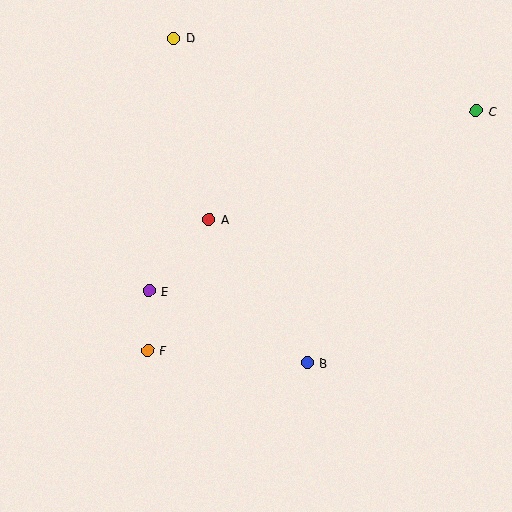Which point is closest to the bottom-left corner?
Point F is closest to the bottom-left corner.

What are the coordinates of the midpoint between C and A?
The midpoint between C and A is at (342, 165).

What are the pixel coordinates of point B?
Point B is at (307, 363).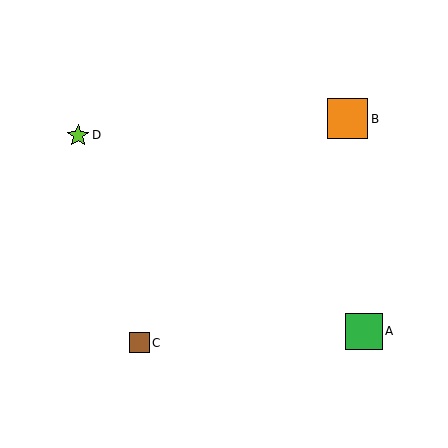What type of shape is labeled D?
Shape D is a lime star.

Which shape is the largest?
The orange square (labeled B) is the largest.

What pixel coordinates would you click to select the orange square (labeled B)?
Click at (348, 119) to select the orange square B.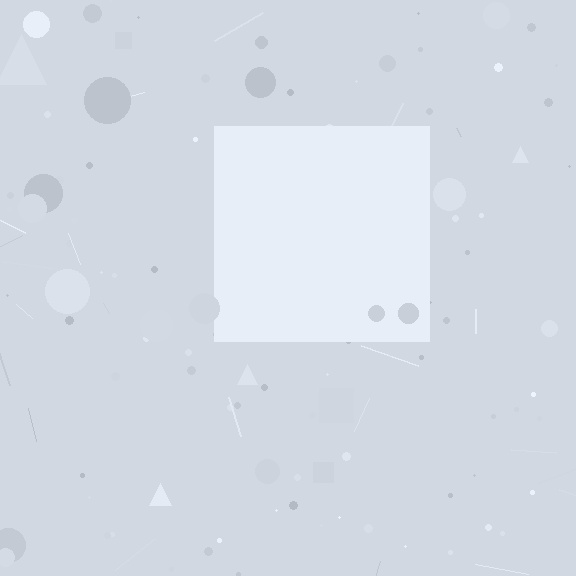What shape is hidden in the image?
A square is hidden in the image.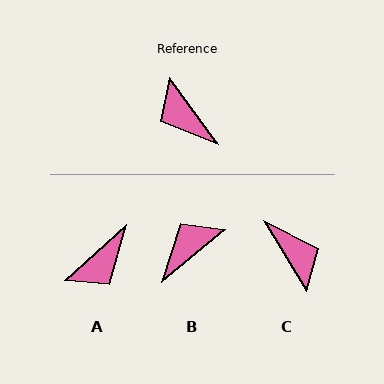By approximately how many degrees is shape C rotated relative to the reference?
Approximately 175 degrees counter-clockwise.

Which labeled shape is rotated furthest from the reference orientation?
C, about 175 degrees away.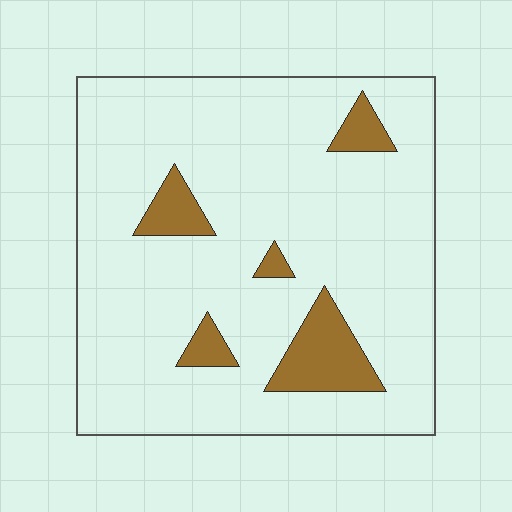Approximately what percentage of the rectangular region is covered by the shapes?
Approximately 10%.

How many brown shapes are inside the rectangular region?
5.